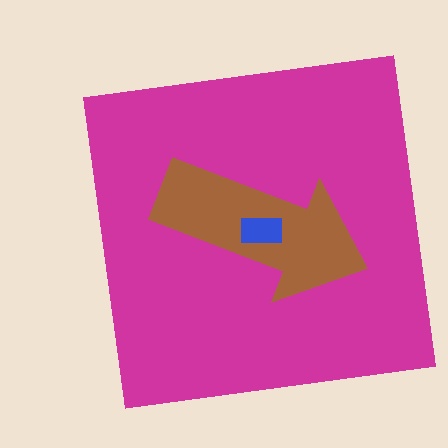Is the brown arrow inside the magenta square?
Yes.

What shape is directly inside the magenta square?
The brown arrow.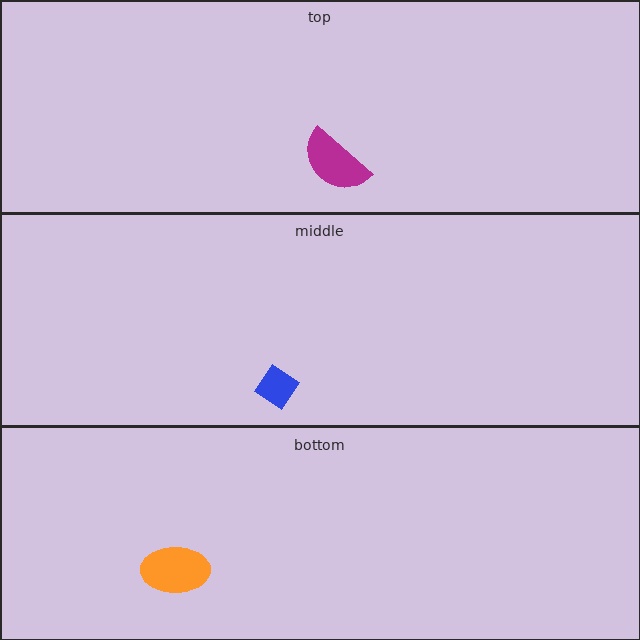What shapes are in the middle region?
The blue diamond.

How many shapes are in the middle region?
1.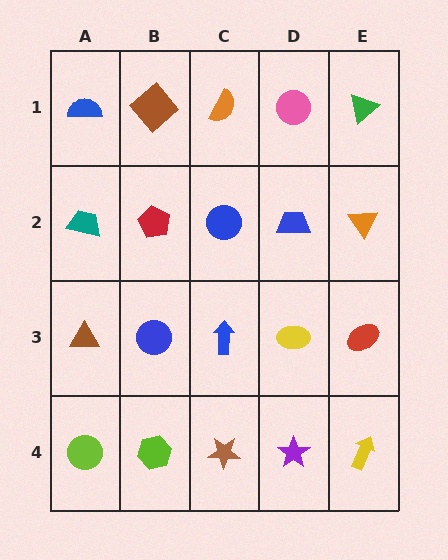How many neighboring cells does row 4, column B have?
3.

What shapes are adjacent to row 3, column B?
A red pentagon (row 2, column B), a lime hexagon (row 4, column B), a brown triangle (row 3, column A), a blue arrow (row 3, column C).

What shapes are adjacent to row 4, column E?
A red ellipse (row 3, column E), a purple star (row 4, column D).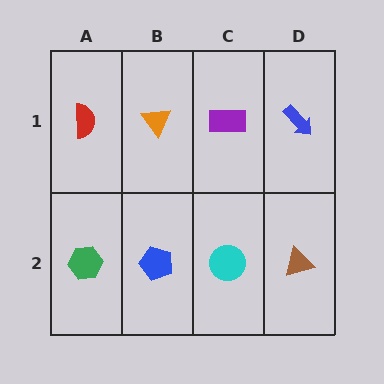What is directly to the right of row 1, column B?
A purple rectangle.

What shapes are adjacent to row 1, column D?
A brown triangle (row 2, column D), a purple rectangle (row 1, column C).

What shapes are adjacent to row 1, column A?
A green hexagon (row 2, column A), an orange triangle (row 1, column B).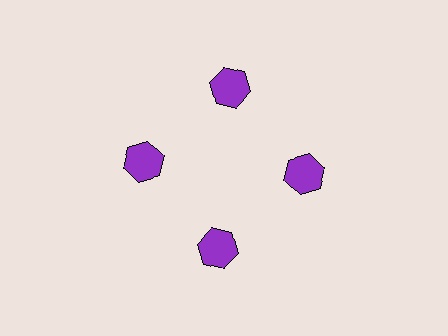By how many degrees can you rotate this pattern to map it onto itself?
The pattern maps onto itself every 90 degrees of rotation.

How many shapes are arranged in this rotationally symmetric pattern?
There are 4 shapes, arranged in 4 groups of 1.